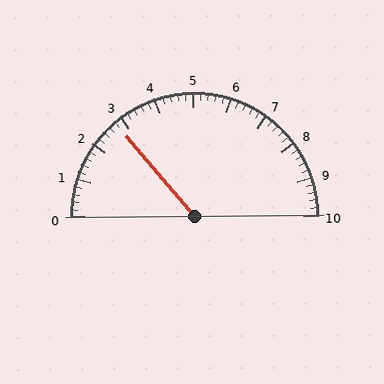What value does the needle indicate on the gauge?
The needle indicates approximately 2.8.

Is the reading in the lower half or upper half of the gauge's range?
The reading is in the lower half of the range (0 to 10).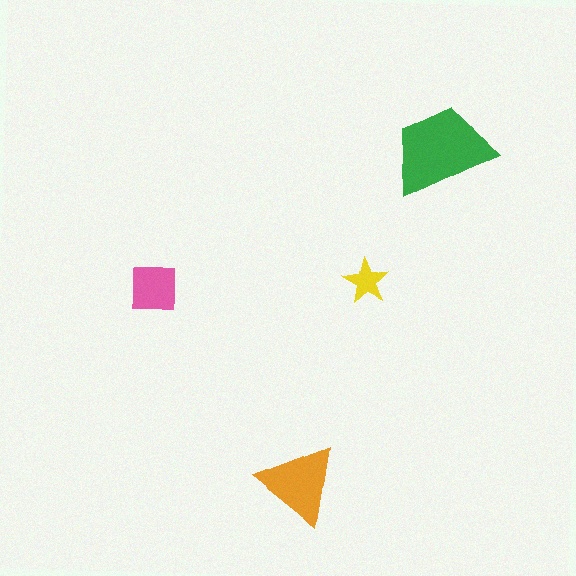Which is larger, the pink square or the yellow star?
The pink square.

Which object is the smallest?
The yellow star.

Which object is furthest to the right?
The green trapezoid is rightmost.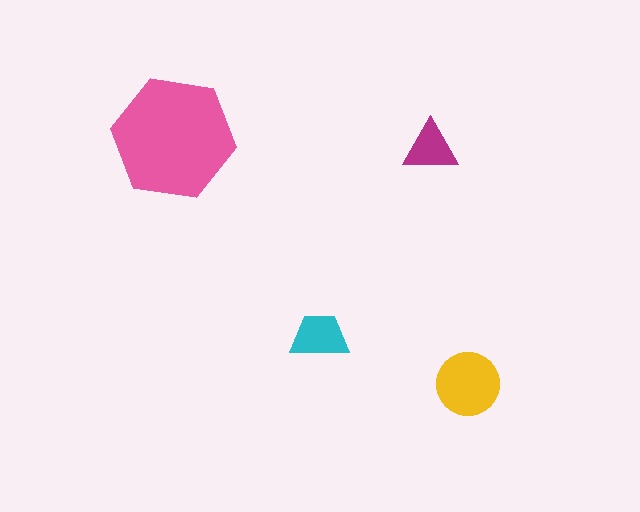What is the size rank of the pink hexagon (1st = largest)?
1st.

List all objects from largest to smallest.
The pink hexagon, the yellow circle, the cyan trapezoid, the magenta triangle.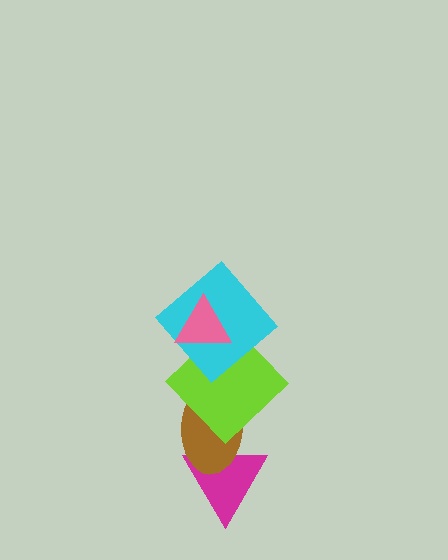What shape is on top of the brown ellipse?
The lime diamond is on top of the brown ellipse.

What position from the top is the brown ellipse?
The brown ellipse is 4th from the top.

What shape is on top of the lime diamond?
The cyan diamond is on top of the lime diamond.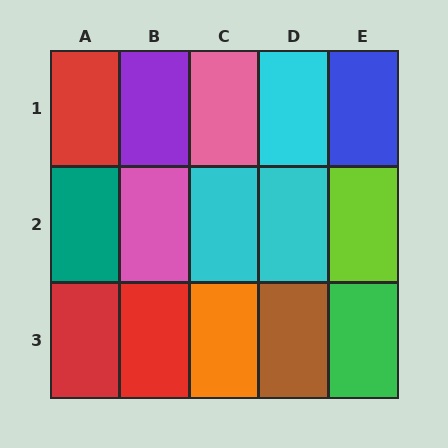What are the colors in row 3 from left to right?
Red, red, orange, brown, green.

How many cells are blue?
1 cell is blue.